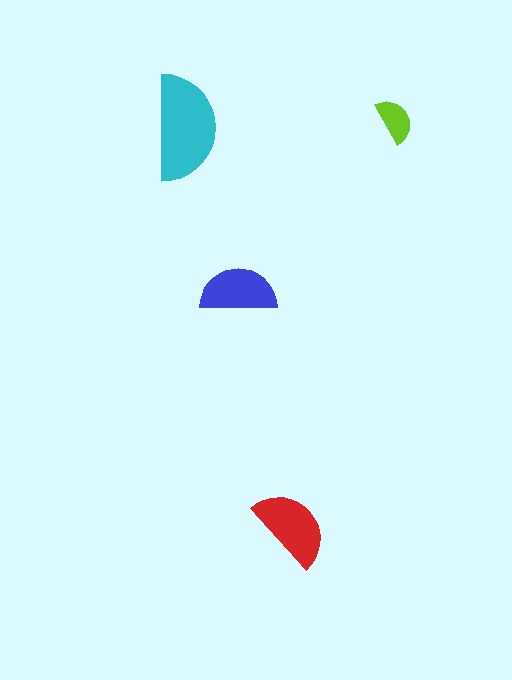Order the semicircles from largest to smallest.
the cyan one, the red one, the blue one, the lime one.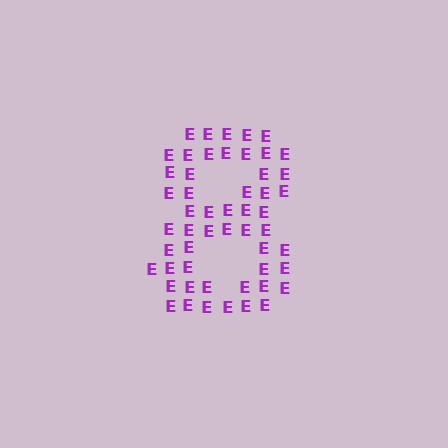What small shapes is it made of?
It is made of small letter E's.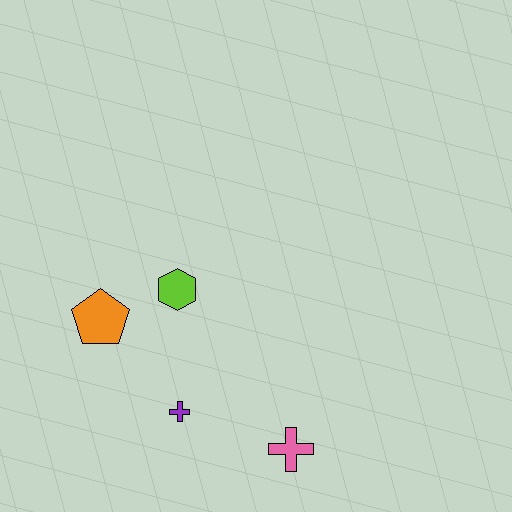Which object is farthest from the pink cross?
The orange pentagon is farthest from the pink cross.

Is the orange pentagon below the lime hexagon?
Yes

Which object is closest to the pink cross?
The purple cross is closest to the pink cross.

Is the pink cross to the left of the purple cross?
No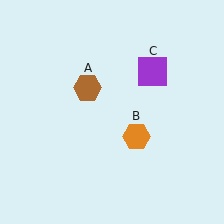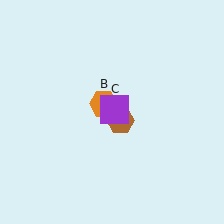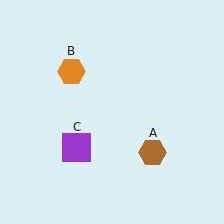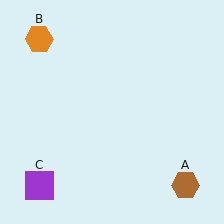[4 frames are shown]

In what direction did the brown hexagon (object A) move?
The brown hexagon (object A) moved down and to the right.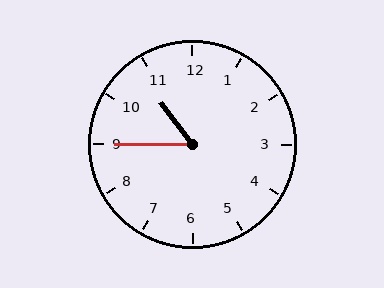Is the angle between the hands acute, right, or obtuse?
It is acute.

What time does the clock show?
10:45.